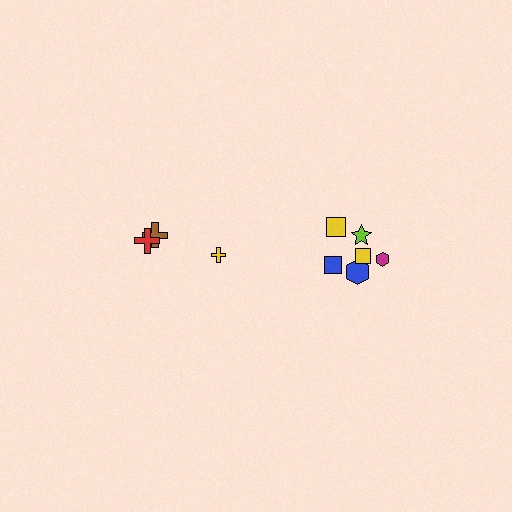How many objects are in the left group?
There are 3 objects.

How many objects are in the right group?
There are 6 objects.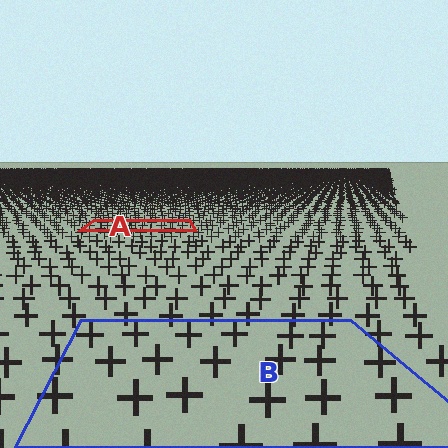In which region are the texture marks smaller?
The texture marks are smaller in region A, because it is farther away.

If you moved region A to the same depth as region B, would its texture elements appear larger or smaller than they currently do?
They would appear larger. At a closer depth, the same texture elements are projected at a bigger on-screen size.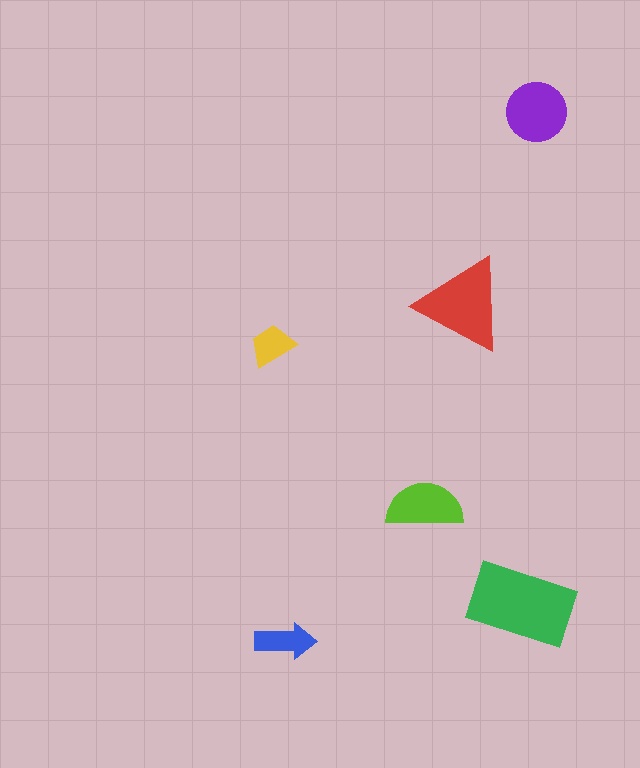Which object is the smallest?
The yellow trapezoid.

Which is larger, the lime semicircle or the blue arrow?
The lime semicircle.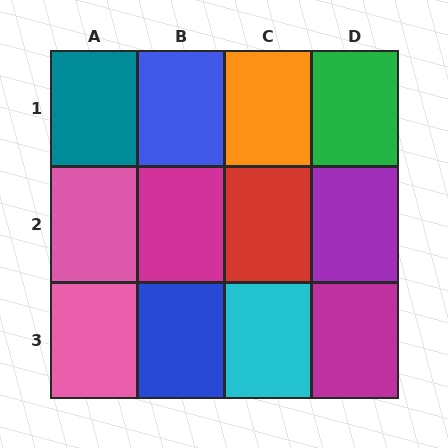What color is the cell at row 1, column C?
Orange.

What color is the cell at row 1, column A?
Teal.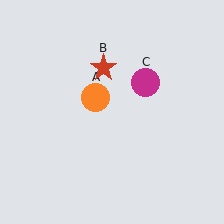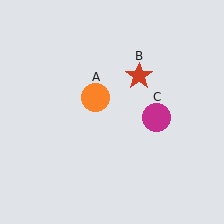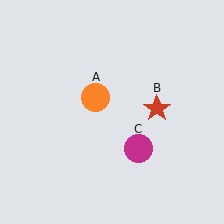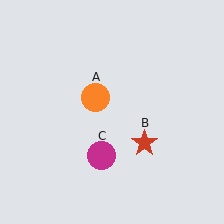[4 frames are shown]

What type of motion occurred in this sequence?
The red star (object B), magenta circle (object C) rotated clockwise around the center of the scene.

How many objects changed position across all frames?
2 objects changed position: red star (object B), magenta circle (object C).